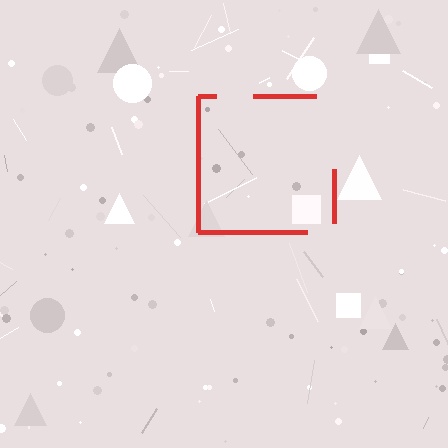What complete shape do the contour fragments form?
The contour fragments form a square.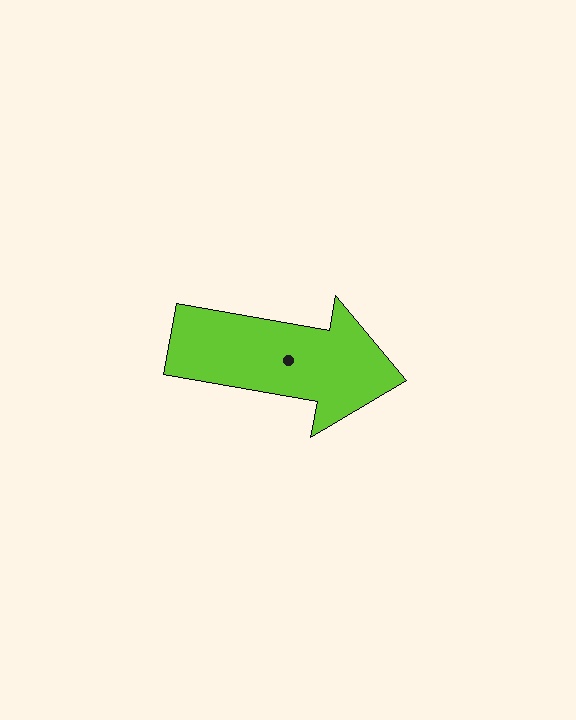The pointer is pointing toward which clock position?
Roughly 3 o'clock.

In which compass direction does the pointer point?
East.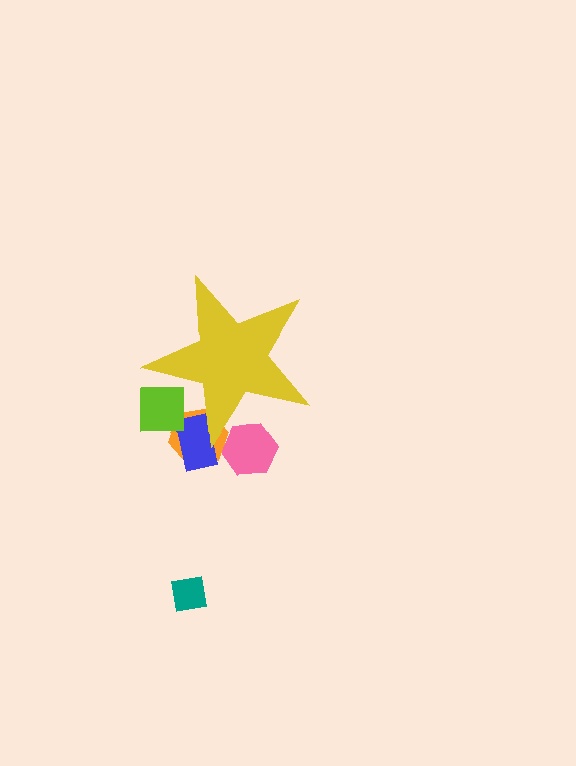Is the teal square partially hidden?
No, the teal square is fully visible.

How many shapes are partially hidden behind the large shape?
4 shapes are partially hidden.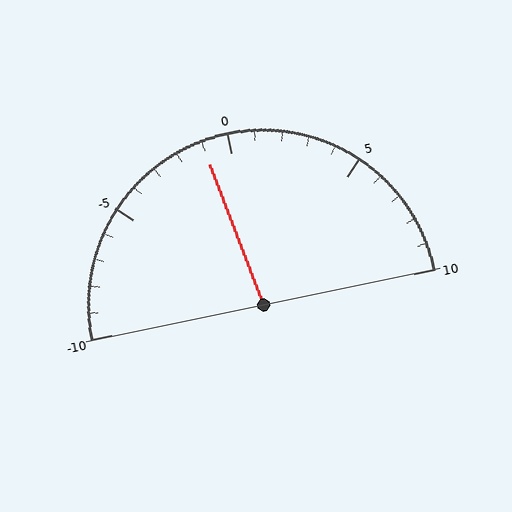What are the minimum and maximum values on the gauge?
The gauge ranges from -10 to 10.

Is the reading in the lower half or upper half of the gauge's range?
The reading is in the lower half of the range (-10 to 10).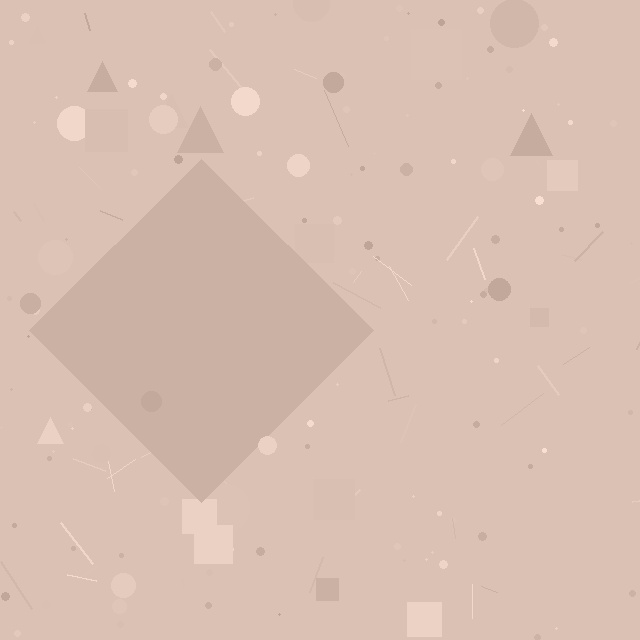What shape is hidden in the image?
A diamond is hidden in the image.